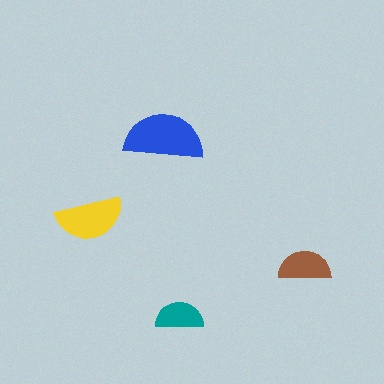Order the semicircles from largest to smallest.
the blue one, the yellow one, the brown one, the teal one.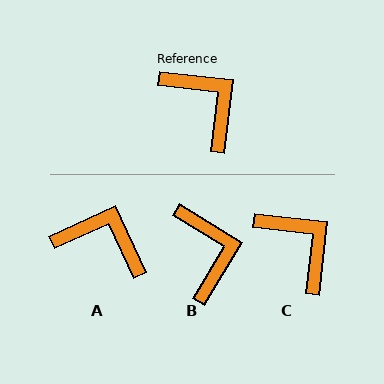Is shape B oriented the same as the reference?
No, it is off by about 25 degrees.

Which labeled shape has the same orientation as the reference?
C.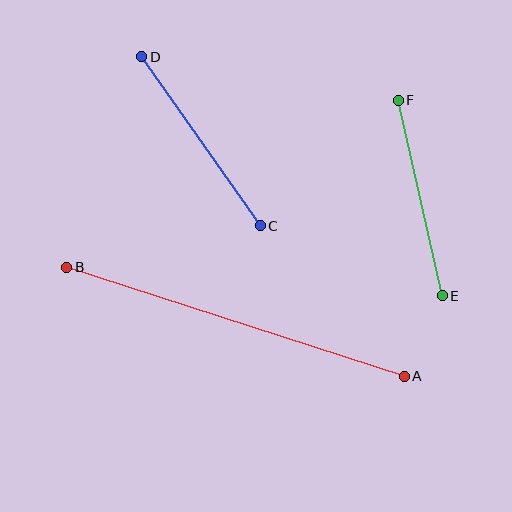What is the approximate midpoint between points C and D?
The midpoint is at approximately (201, 141) pixels.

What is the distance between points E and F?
The distance is approximately 200 pixels.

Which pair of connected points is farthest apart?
Points A and B are farthest apart.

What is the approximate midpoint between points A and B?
The midpoint is at approximately (236, 322) pixels.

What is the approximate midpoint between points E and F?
The midpoint is at approximately (420, 198) pixels.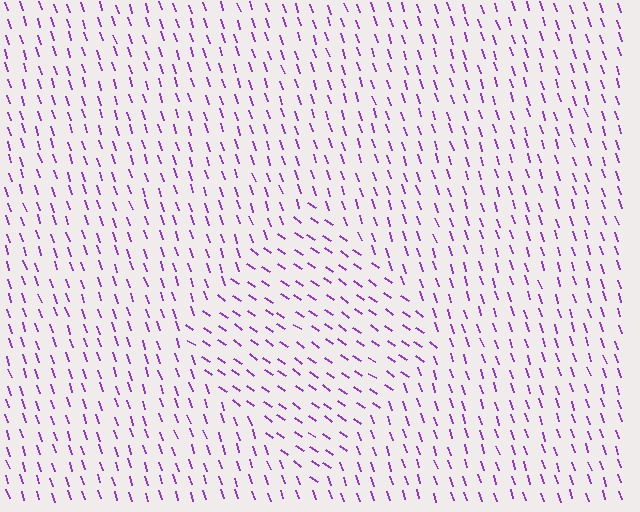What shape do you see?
I see a diamond.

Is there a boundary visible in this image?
Yes, there is a texture boundary formed by a change in line orientation.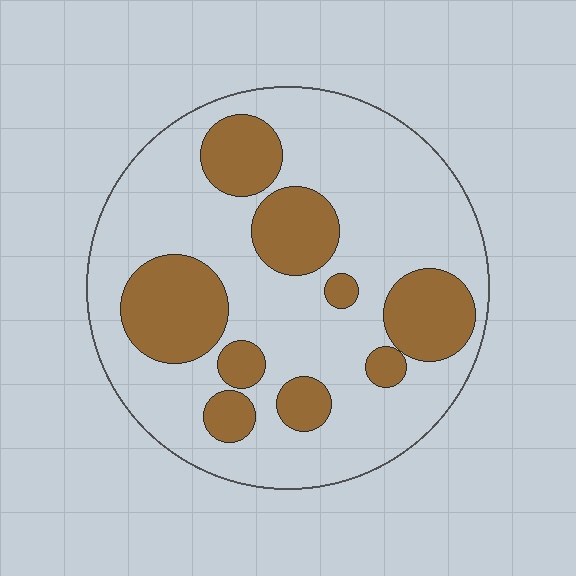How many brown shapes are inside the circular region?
9.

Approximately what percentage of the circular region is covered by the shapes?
Approximately 30%.